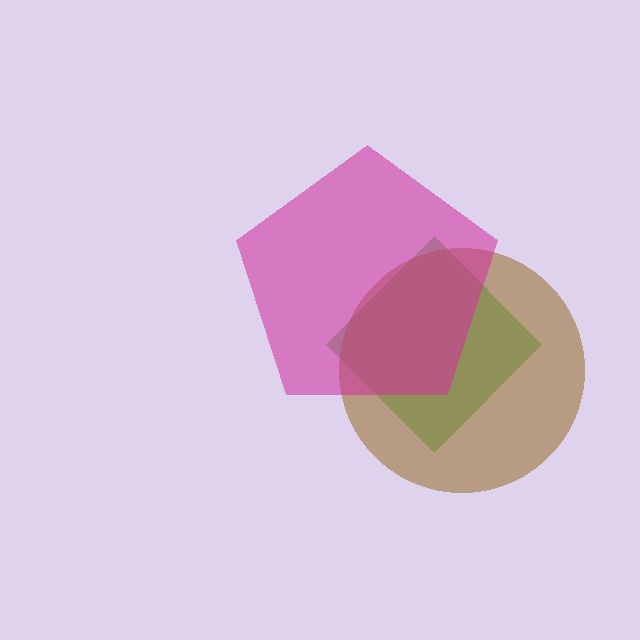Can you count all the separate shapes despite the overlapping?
Yes, there are 3 separate shapes.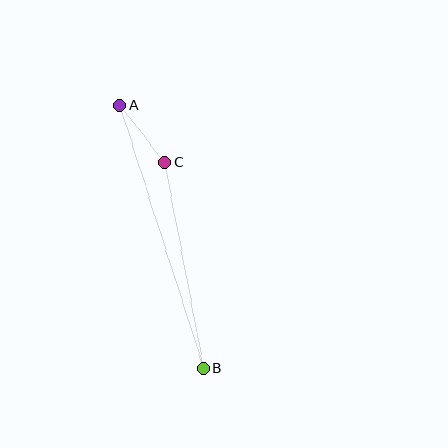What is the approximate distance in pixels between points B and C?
The distance between B and C is approximately 209 pixels.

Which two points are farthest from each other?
Points A and B are farthest from each other.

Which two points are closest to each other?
Points A and C are closest to each other.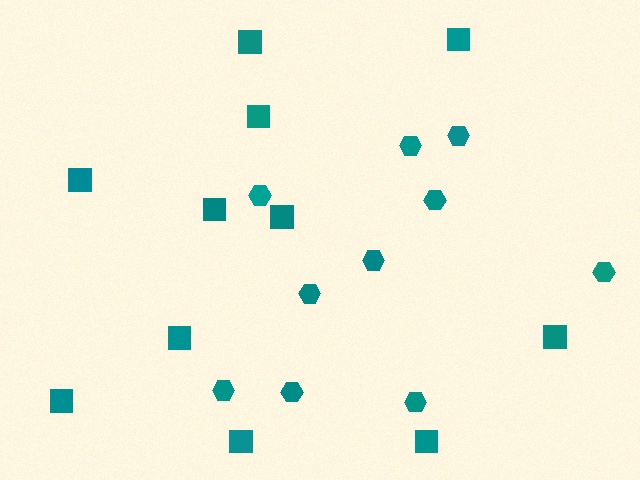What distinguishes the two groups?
There are 2 groups: one group of hexagons (10) and one group of squares (11).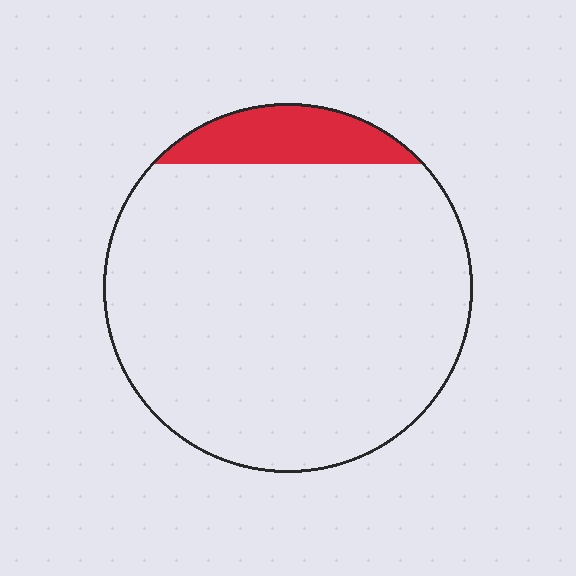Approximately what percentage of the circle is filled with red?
Approximately 10%.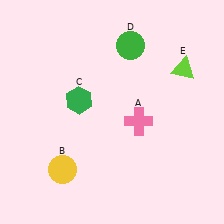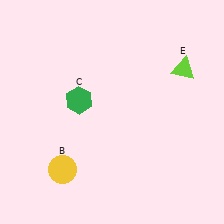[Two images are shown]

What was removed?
The pink cross (A), the green circle (D) were removed in Image 2.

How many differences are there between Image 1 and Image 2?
There are 2 differences between the two images.